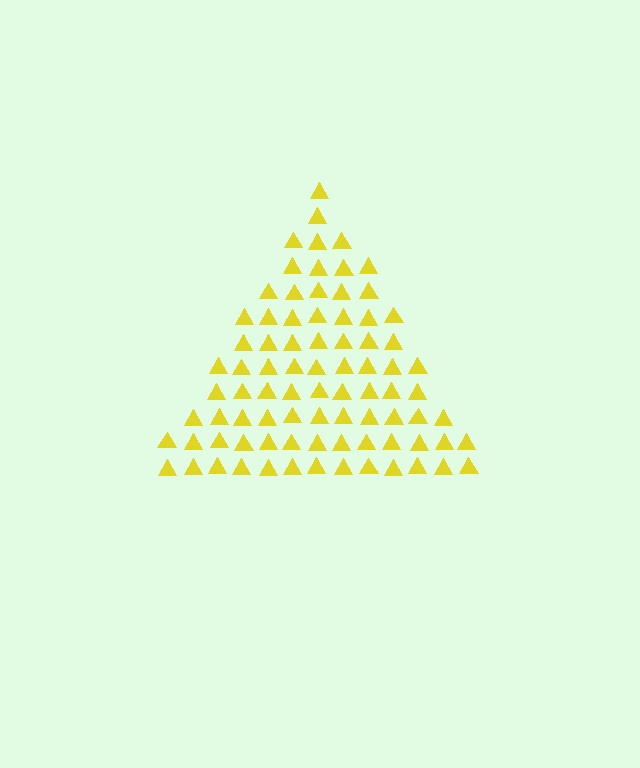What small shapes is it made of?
It is made of small triangles.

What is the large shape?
The large shape is a triangle.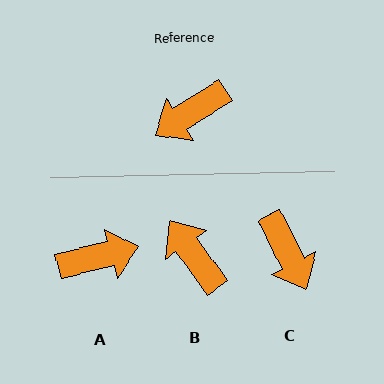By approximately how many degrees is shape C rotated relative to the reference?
Approximately 84 degrees counter-clockwise.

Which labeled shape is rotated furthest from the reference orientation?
A, about 161 degrees away.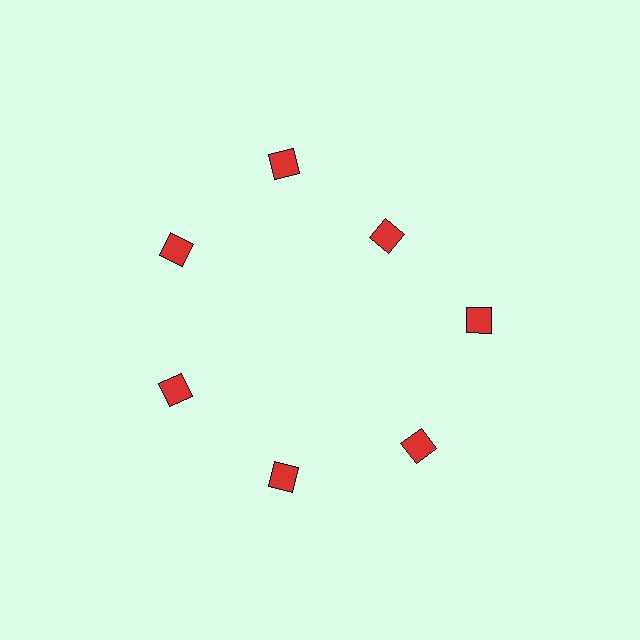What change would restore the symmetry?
The symmetry would be restored by moving it outward, back onto the ring so that all 7 diamonds sit at equal angles and equal distance from the center.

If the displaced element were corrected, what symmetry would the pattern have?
It would have 7-fold rotational symmetry — the pattern would map onto itself every 51 degrees.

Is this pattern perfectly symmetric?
No. The 7 red diamonds are arranged in a ring, but one element near the 1 o'clock position is pulled inward toward the center, breaking the 7-fold rotational symmetry.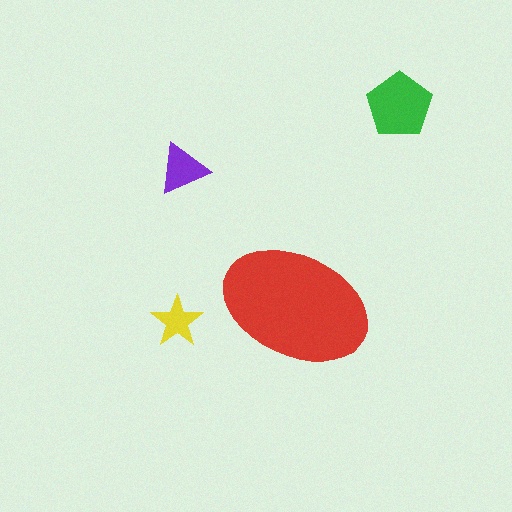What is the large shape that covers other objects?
A red ellipse.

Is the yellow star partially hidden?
No, the yellow star is fully visible.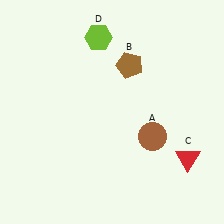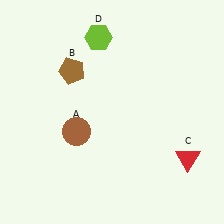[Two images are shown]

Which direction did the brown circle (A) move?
The brown circle (A) moved left.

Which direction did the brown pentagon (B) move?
The brown pentagon (B) moved left.